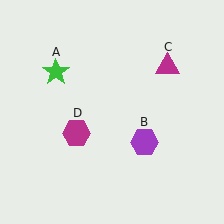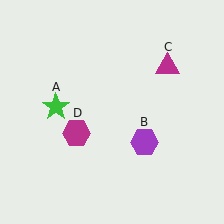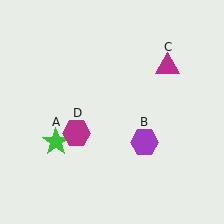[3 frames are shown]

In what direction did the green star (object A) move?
The green star (object A) moved down.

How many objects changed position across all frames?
1 object changed position: green star (object A).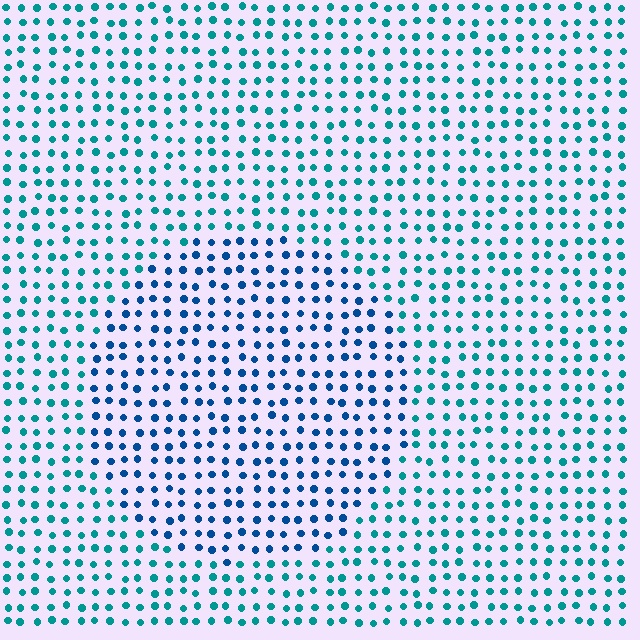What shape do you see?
I see a circle.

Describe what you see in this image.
The image is filled with small teal elements in a uniform arrangement. A circle-shaped region is visible where the elements are tinted to a slightly different hue, forming a subtle color boundary.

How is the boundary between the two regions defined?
The boundary is defined purely by a slight shift in hue (about 32 degrees). Spacing, size, and orientation are identical on both sides.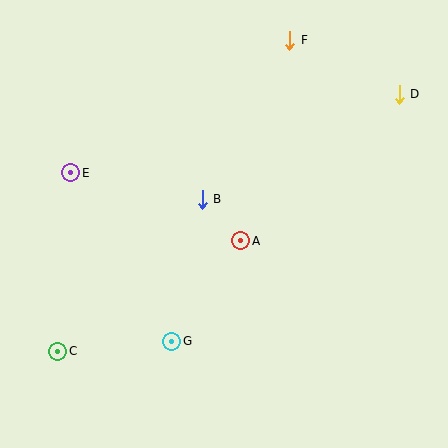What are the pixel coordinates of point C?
Point C is at (58, 351).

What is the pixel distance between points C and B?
The distance between C and B is 210 pixels.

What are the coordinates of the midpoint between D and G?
The midpoint between D and G is at (286, 218).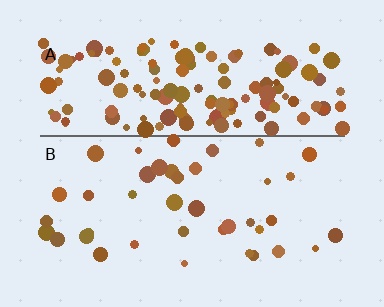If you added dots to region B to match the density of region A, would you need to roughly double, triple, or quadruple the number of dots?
Approximately quadruple.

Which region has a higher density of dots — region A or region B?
A (the top).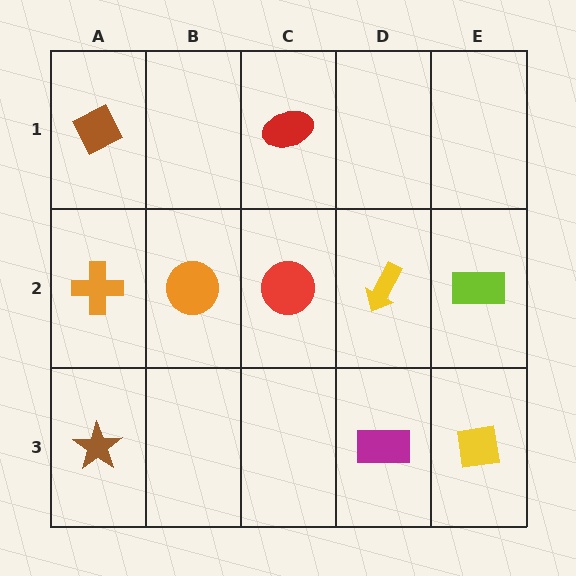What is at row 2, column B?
An orange circle.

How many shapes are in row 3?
3 shapes.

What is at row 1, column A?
A brown diamond.